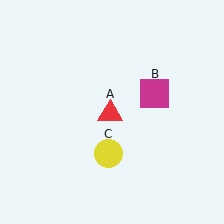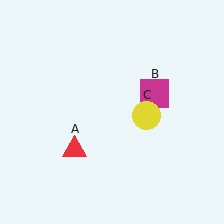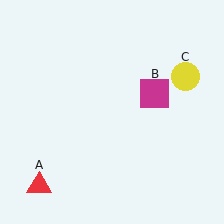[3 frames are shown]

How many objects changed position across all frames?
2 objects changed position: red triangle (object A), yellow circle (object C).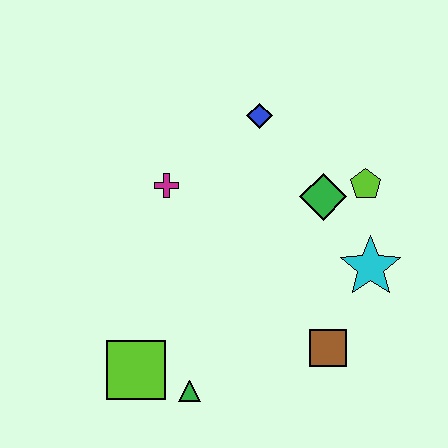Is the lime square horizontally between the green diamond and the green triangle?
No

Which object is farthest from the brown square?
The blue diamond is farthest from the brown square.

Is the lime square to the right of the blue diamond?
No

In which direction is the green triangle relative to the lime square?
The green triangle is to the right of the lime square.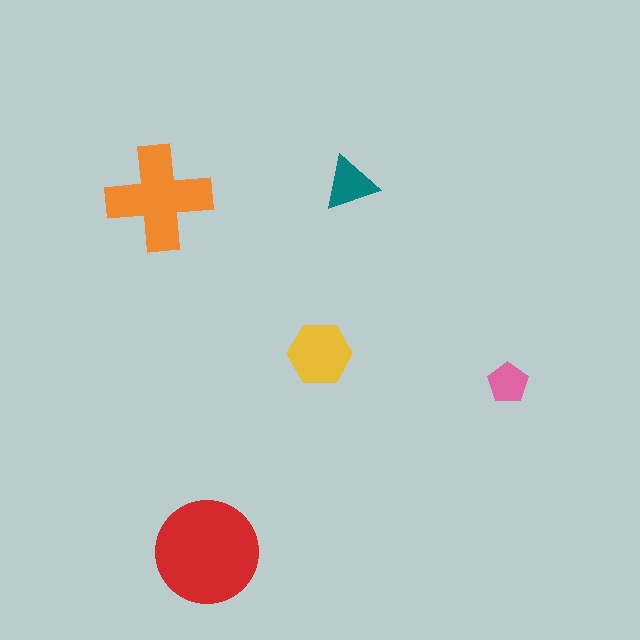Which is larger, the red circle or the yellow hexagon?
The red circle.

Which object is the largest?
The red circle.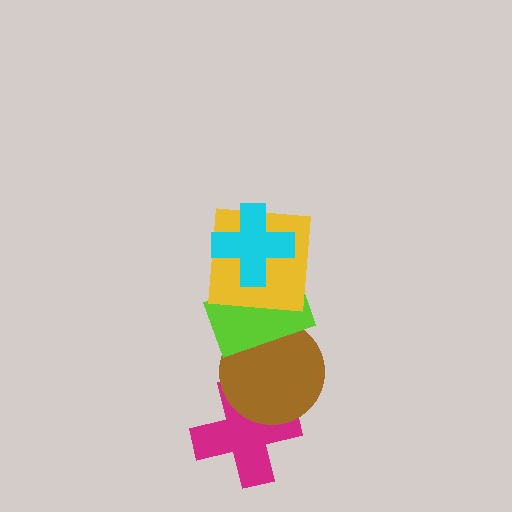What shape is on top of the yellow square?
The cyan cross is on top of the yellow square.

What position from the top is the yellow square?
The yellow square is 2nd from the top.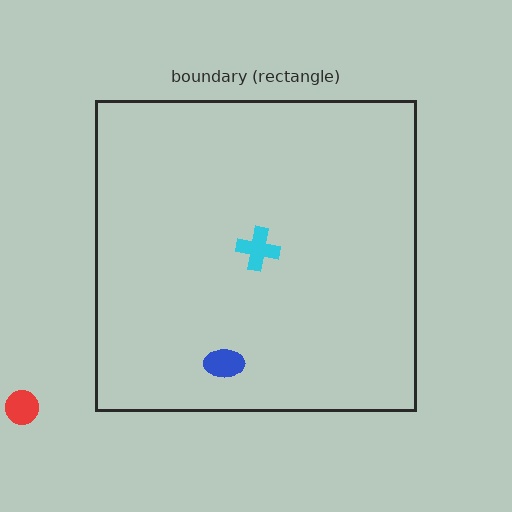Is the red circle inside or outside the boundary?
Outside.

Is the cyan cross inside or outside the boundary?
Inside.